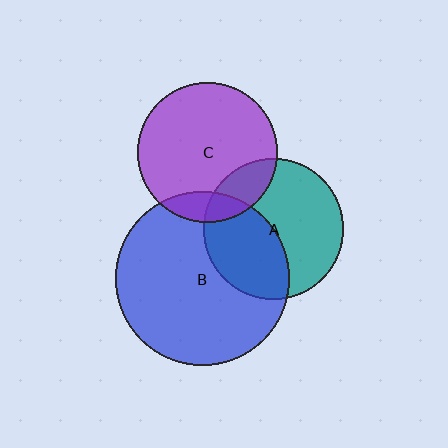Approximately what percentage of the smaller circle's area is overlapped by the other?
Approximately 10%.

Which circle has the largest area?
Circle B (blue).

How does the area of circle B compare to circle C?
Approximately 1.5 times.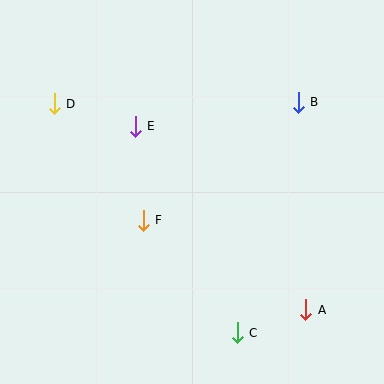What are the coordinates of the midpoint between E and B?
The midpoint between E and B is at (217, 114).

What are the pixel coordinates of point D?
Point D is at (54, 104).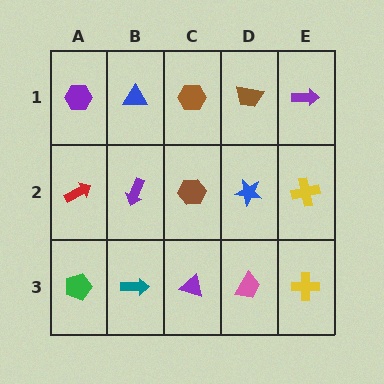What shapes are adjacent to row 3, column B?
A purple arrow (row 2, column B), a green pentagon (row 3, column A), a purple triangle (row 3, column C).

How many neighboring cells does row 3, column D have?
3.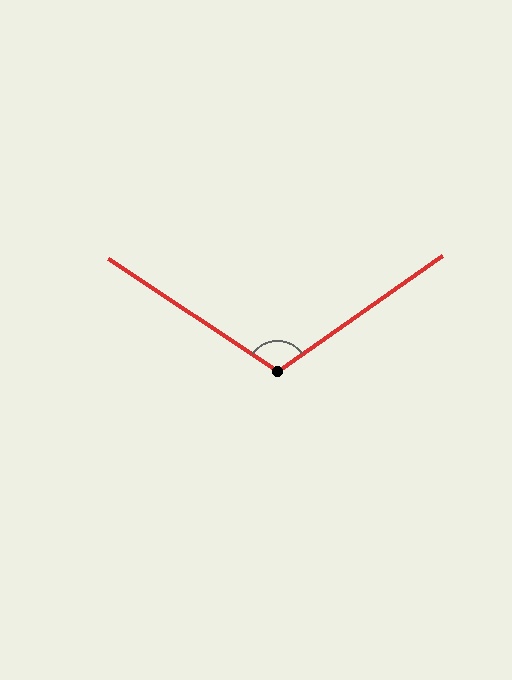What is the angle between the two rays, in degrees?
Approximately 111 degrees.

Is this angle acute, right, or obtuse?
It is obtuse.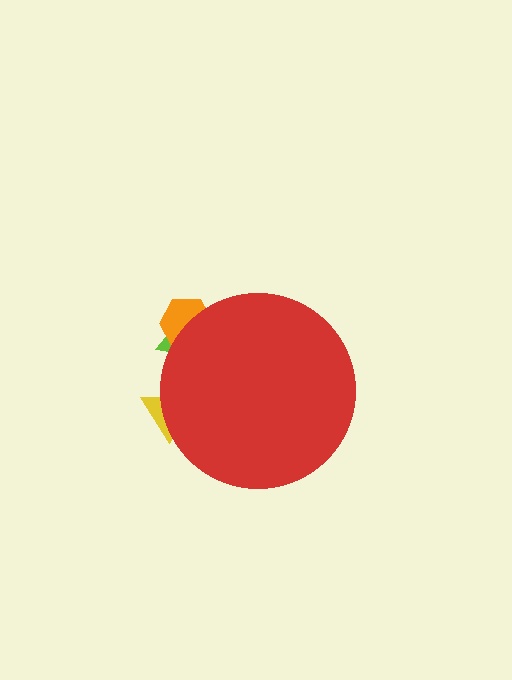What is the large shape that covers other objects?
A red circle.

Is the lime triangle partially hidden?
Yes, the lime triangle is partially hidden behind the red circle.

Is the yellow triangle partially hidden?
Yes, the yellow triangle is partially hidden behind the red circle.